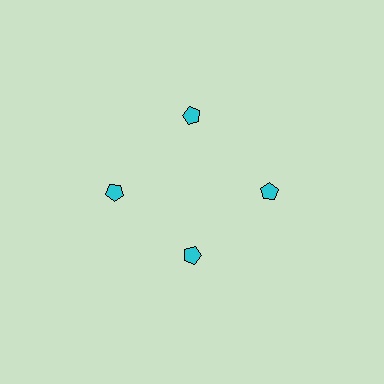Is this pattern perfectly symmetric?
No. The 4 cyan pentagons are arranged in a ring, but one element near the 6 o'clock position is pulled inward toward the center, breaking the 4-fold rotational symmetry.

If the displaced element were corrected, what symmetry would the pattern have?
It would have 4-fold rotational symmetry — the pattern would map onto itself every 90 degrees.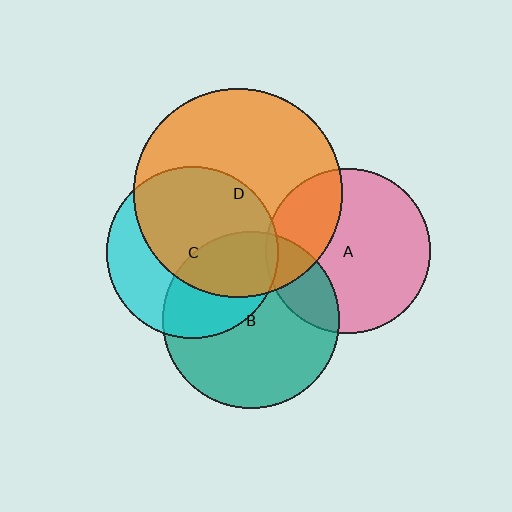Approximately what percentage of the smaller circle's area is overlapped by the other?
Approximately 30%.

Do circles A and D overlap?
Yes.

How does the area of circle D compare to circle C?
Approximately 1.5 times.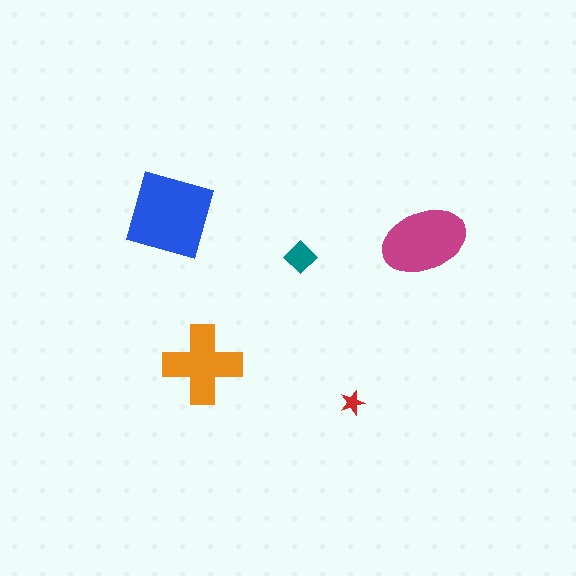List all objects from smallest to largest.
The red star, the teal diamond, the orange cross, the magenta ellipse, the blue square.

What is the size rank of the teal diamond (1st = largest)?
4th.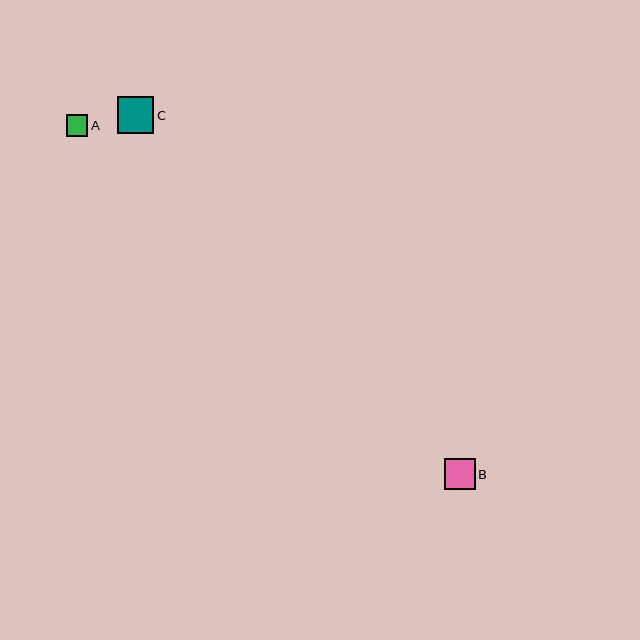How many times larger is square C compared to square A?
Square C is approximately 1.7 times the size of square A.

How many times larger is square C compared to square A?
Square C is approximately 1.7 times the size of square A.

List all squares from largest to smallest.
From largest to smallest: C, B, A.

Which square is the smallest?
Square A is the smallest with a size of approximately 22 pixels.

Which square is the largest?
Square C is the largest with a size of approximately 36 pixels.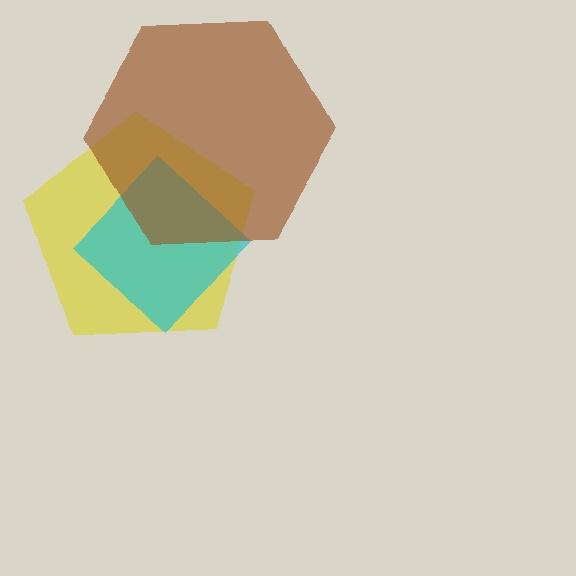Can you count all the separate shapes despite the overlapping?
Yes, there are 3 separate shapes.